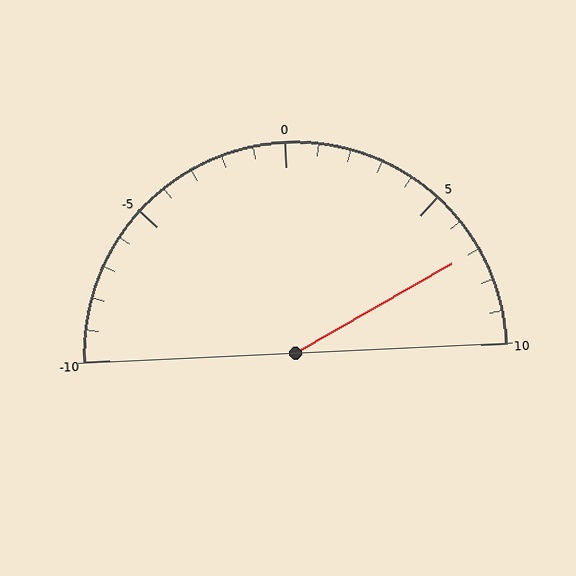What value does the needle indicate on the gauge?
The needle indicates approximately 7.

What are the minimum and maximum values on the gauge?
The gauge ranges from -10 to 10.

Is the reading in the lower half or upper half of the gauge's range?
The reading is in the upper half of the range (-10 to 10).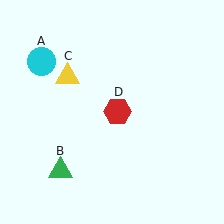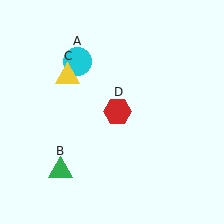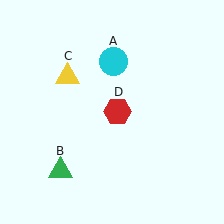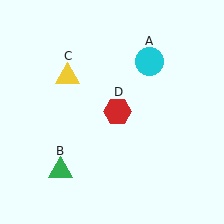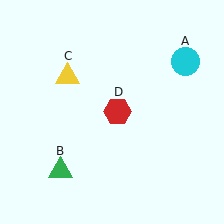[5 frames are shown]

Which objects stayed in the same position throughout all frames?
Green triangle (object B) and yellow triangle (object C) and red hexagon (object D) remained stationary.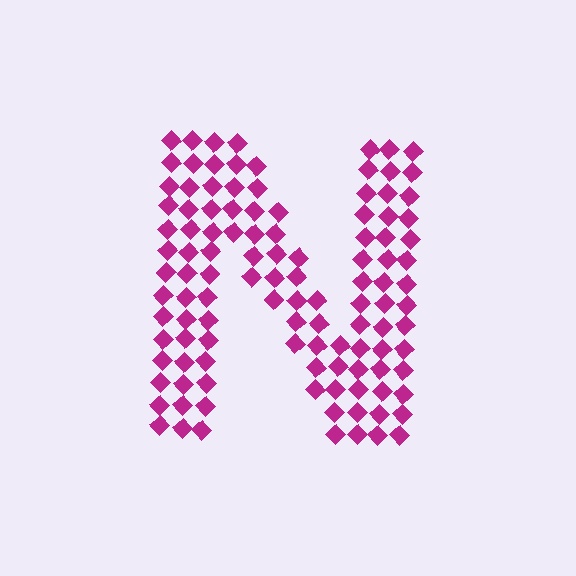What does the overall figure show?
The overall figure shows the letter N.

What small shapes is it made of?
It is made of small diamonds.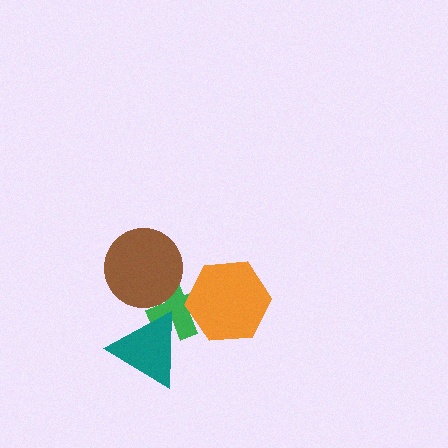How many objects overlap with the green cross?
3 objects overlap with the green cross.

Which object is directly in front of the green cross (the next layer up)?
The orange hexagon is directly in front of the green cross.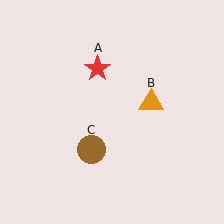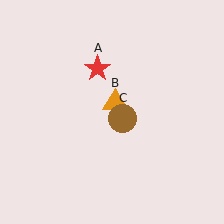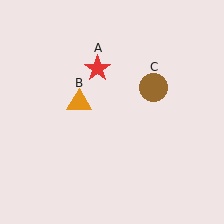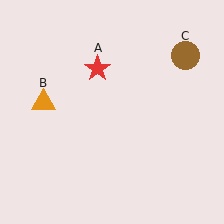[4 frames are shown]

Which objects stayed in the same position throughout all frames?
Red star (object A) remained stationary.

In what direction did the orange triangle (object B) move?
The orange triangle (object B) moved left.